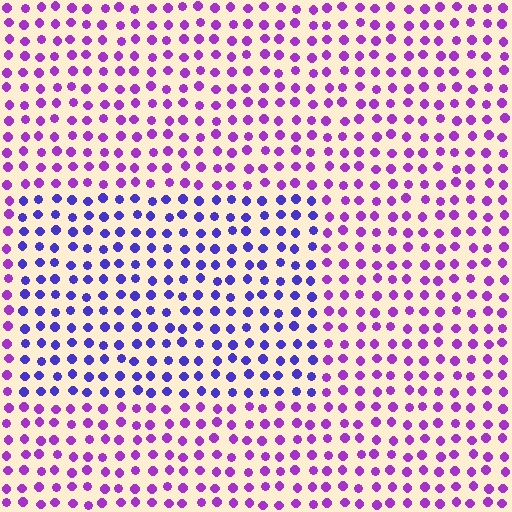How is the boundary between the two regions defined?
The boundary is defined purely by a slight shift in hue (about 38 degrees). Spacing, size, and orientation are identical on both sides.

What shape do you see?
I see a rectangle.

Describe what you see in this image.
The image is filled with small purple elements in a uniform arrangement. A rectangle-shaped region is visible where the elements are tinted to a slightly different hue, forming a subtle color boundary.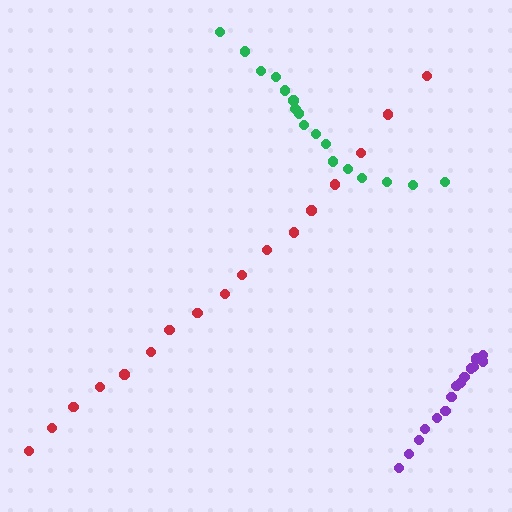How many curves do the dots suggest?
There are 3 distinct paths.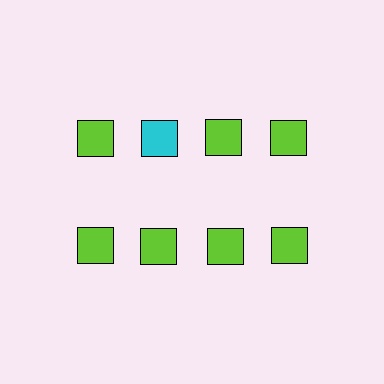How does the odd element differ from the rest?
It has a different color: cyan instead of lime.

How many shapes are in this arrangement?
There are 8 shapes arranged in a grid pattern.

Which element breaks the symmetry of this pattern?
The cyan square in the top row, second from left column breaks the symmetry. All other shapes are lime squares.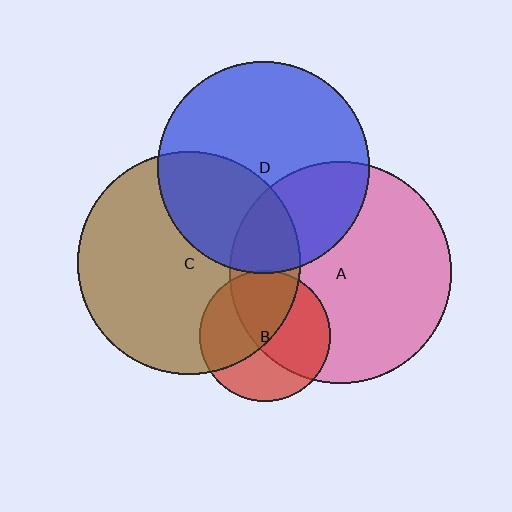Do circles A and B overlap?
Yes.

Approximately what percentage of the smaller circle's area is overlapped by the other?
Approximately 55%.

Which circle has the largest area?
Circle C (brown).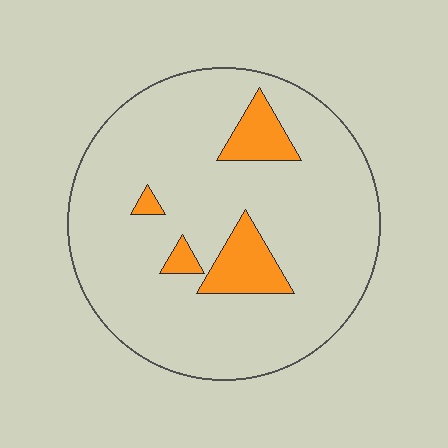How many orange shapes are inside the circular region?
4.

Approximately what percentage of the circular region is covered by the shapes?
Approximately 10%.